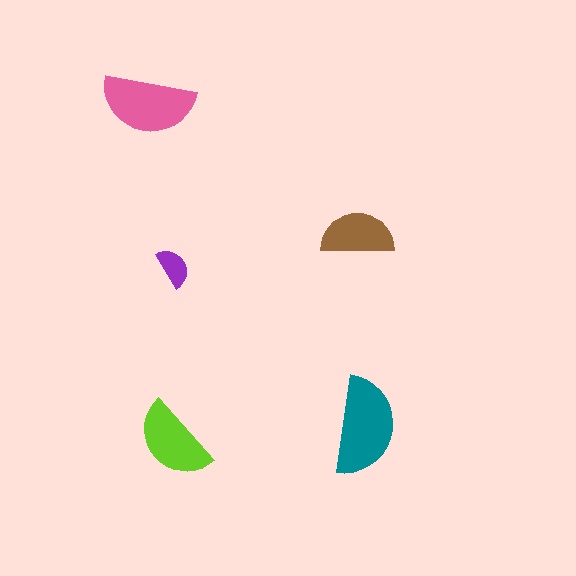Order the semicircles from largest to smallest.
the teal one, the pink one, the lime one, the brown one, the purple one.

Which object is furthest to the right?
The teal semicircle is rightmost.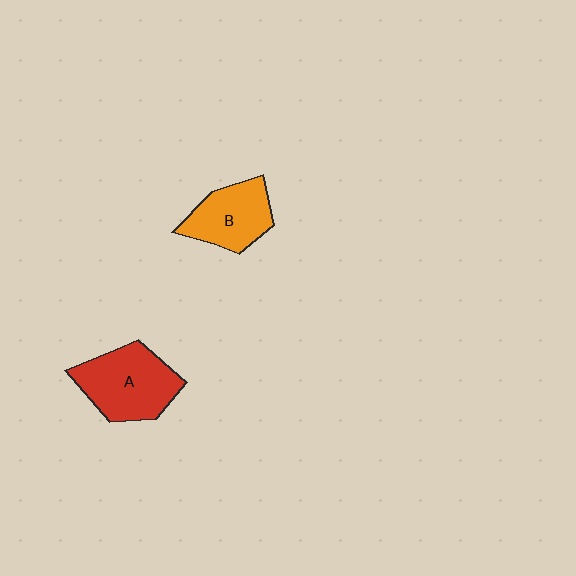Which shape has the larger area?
Shape A (red).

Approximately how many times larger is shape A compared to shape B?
Approximately 1.3 times.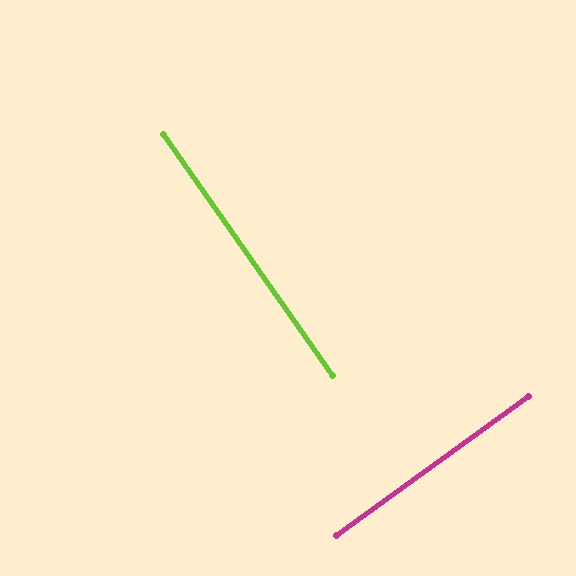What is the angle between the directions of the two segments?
Approximately 89 degrees.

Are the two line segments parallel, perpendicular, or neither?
Perpendicular — they meet at approximately 89°.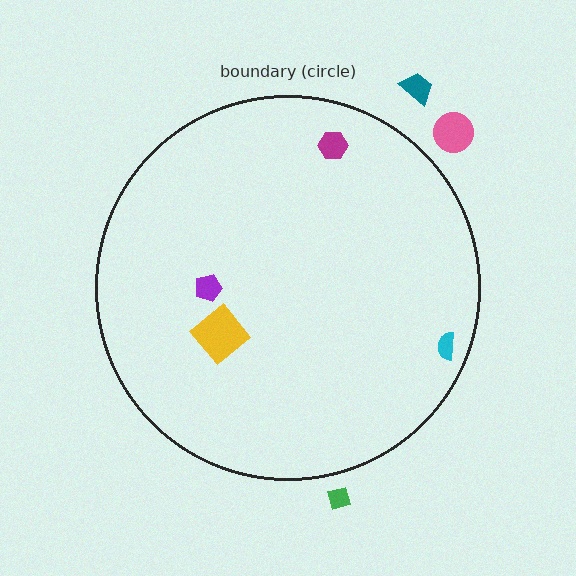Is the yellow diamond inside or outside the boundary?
Inside.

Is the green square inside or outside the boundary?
Outside.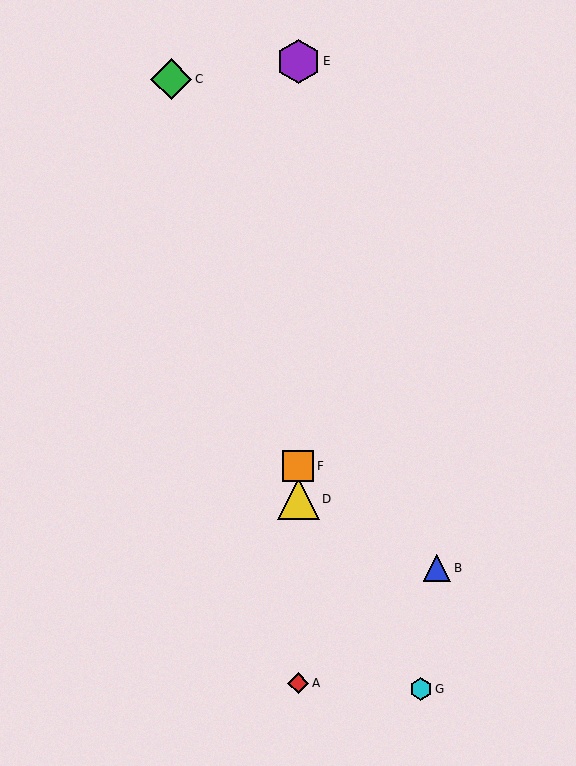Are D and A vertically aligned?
Yes, both are at x≈298.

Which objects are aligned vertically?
Objects A, D, E, F are aligned vertically.